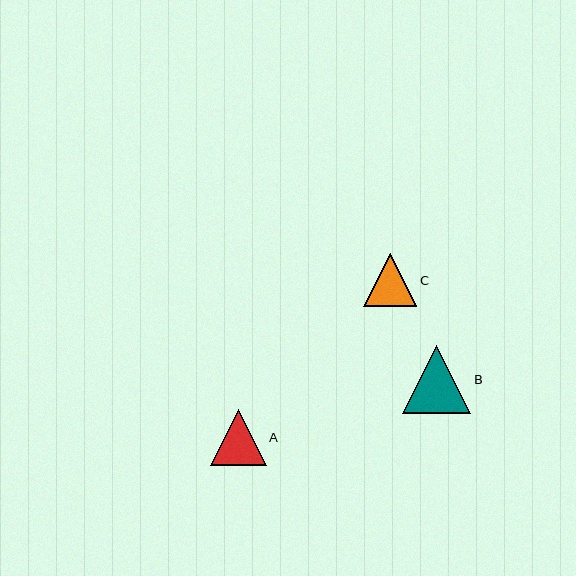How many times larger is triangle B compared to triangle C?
Triangle B is approximately 1.3 times the size of triangle C.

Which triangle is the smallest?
Triangle C is the smallest with a size of approximately 53 pixels.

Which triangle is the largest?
Triangle B is the largest with a size of approximately 68 pixels.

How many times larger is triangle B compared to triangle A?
Triangle B is approximately 1.2 times the size of triangle A.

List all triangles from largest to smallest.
From largest to smallest: B, A, C.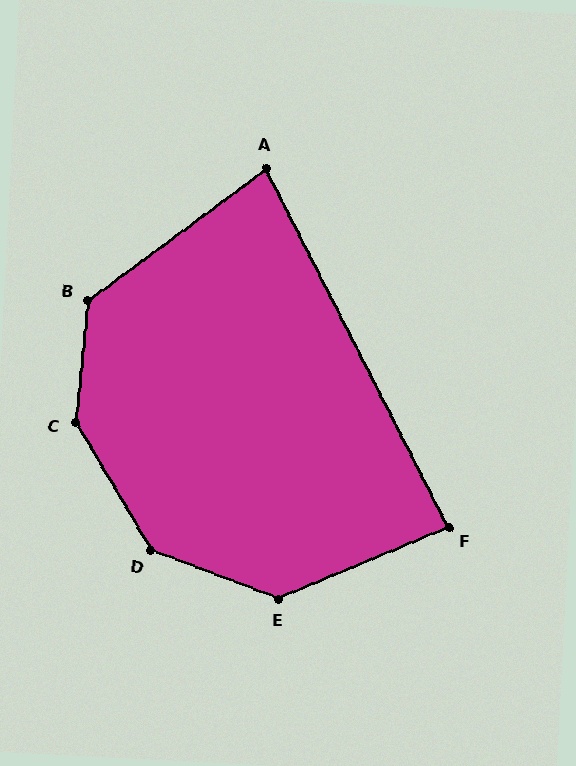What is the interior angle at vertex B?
Approximately 133 degrees (obtuse).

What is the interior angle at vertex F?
Approximately 86 degrees (approximately right).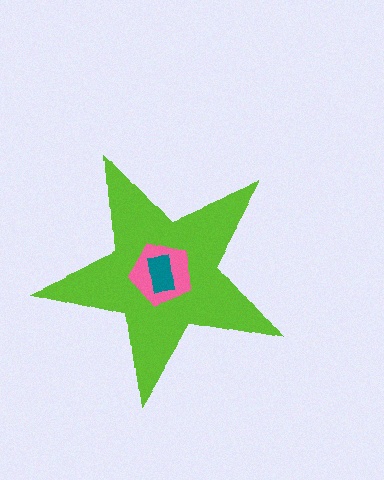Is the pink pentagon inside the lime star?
Yes.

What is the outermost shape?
The lime star.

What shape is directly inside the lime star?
The pink pentagon.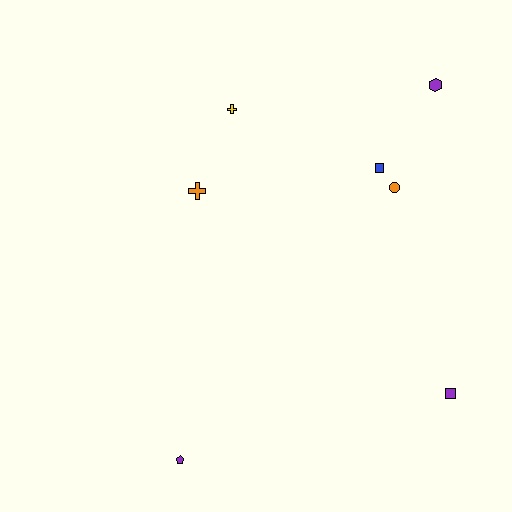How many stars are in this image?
There are no stars.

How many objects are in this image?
There are 7 objects.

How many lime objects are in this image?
There are no lime objects.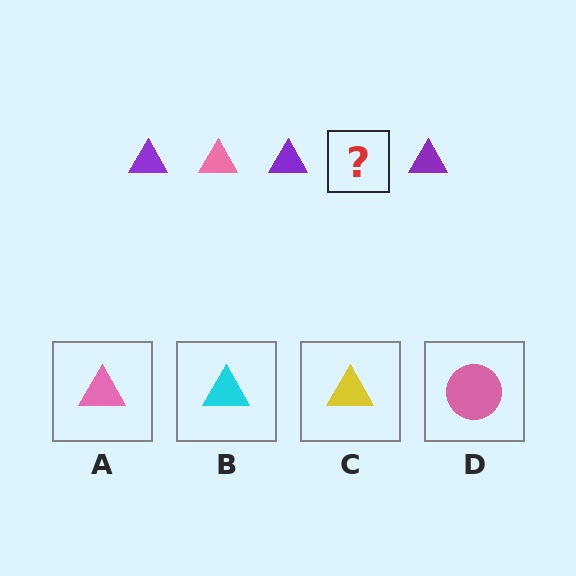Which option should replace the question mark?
Option A.